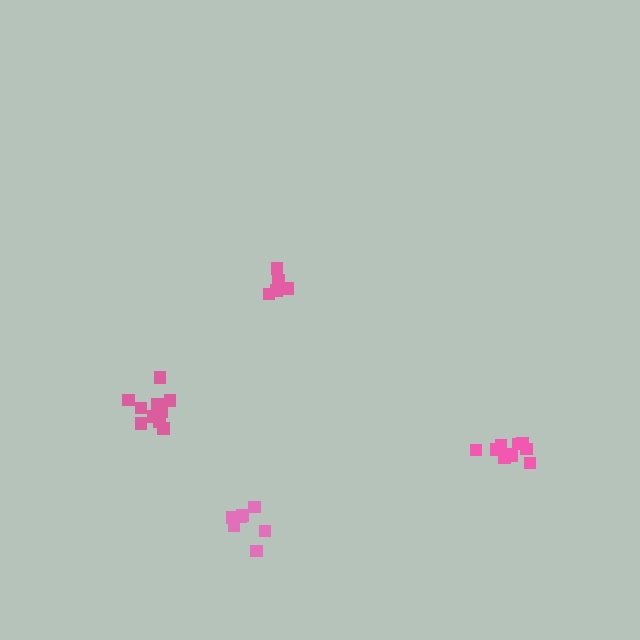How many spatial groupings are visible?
There are 4 spatial groupings.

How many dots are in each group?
Group 1: 5 dots, Group 2: 10 dots, Group 3: 7 dots, Group 4: 10 dots (32 total).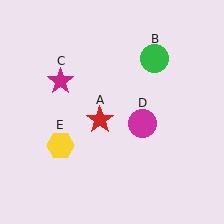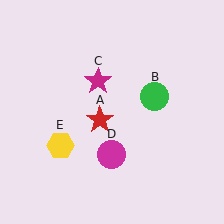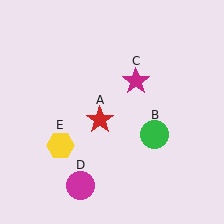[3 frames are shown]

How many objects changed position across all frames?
3 objects changed position: green circle (object B), magenta star (object C), magenta circle (object D).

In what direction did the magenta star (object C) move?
The magenta star (object C) moved right.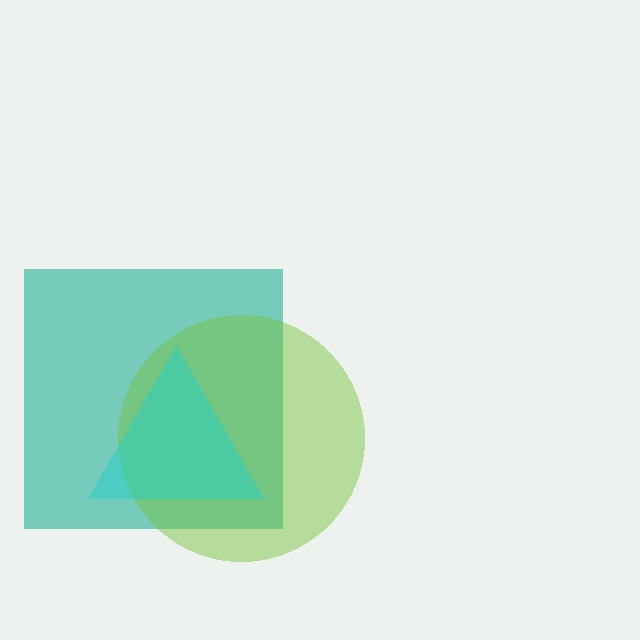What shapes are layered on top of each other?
The layered shapes are: a teal square, a lime circle, a cyan triangle.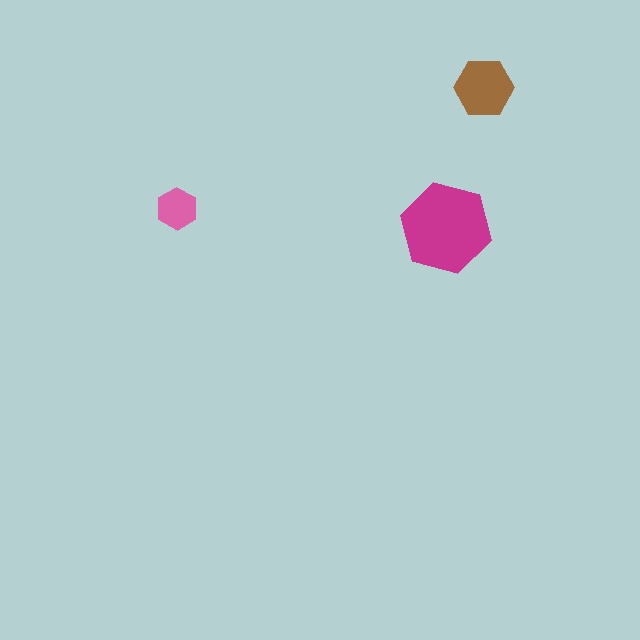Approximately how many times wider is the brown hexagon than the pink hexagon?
About 1.5 times wider.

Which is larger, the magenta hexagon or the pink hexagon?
The magenta one.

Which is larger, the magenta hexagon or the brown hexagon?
The magenta one.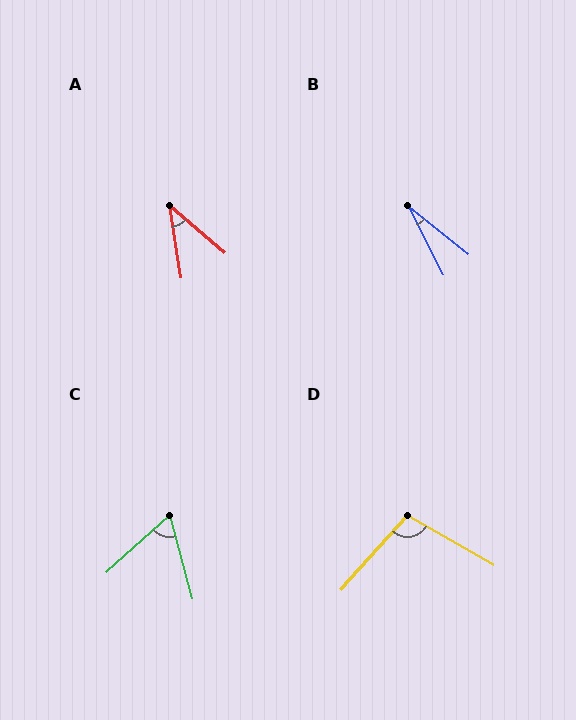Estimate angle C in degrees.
Approximately 63 degrees.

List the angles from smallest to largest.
B (24°), A (41°), C (63°), D (102°).